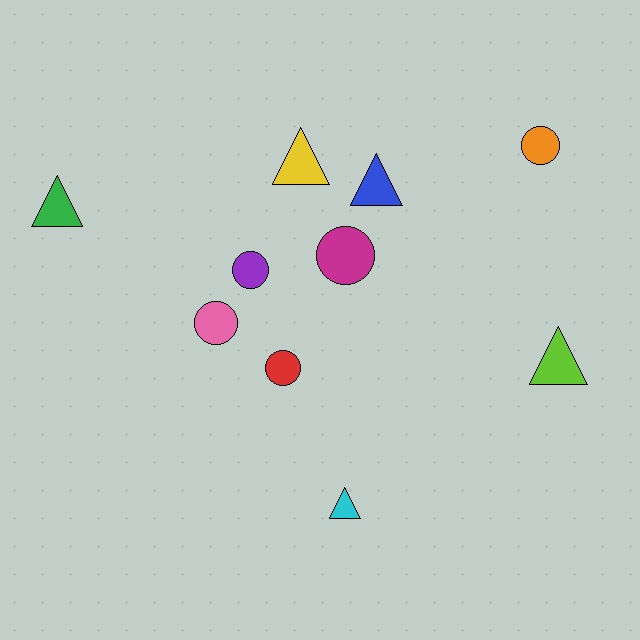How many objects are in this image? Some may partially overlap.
There are 10 objects.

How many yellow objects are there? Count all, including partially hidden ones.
There is 1 yellow object.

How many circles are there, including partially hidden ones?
There are 5 circles.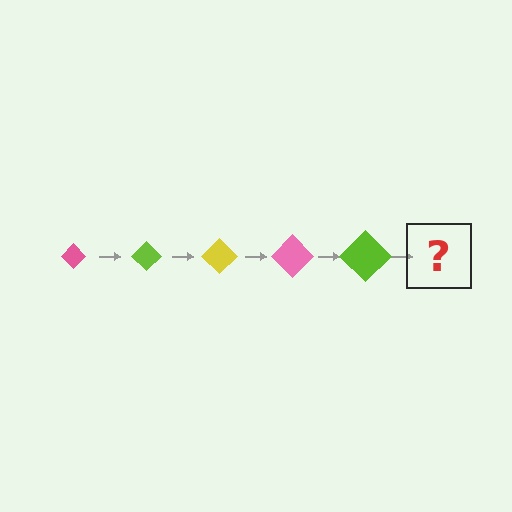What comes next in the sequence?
The next element should be a yellow diamond, larger than the previous one.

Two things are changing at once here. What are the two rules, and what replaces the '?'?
The two rules are that the diamond grows larger each step and the color cycles through pink, lime, and yellow. The '?' should be a yellow diamond, larger than the previous one.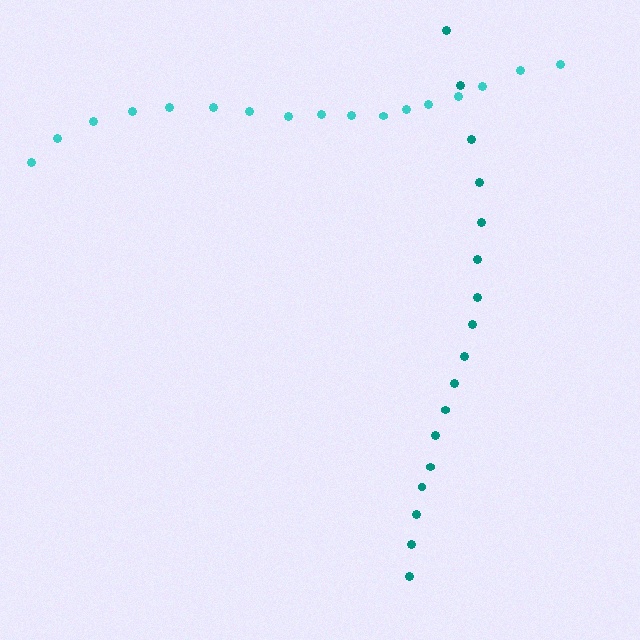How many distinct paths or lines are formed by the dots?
There are 2 distinct paths.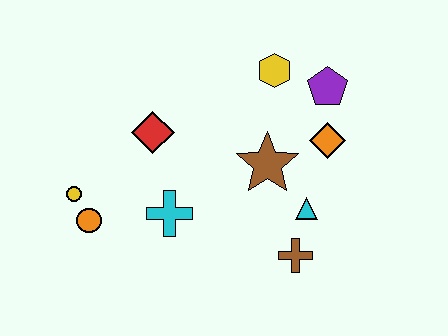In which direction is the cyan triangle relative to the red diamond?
The cyan triangle is to the right of the red diamond.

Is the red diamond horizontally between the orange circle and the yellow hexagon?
Yes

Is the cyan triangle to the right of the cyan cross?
Yes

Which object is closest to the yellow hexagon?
The purple pentagon is closest to the yellow hexagon.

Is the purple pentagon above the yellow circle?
Yes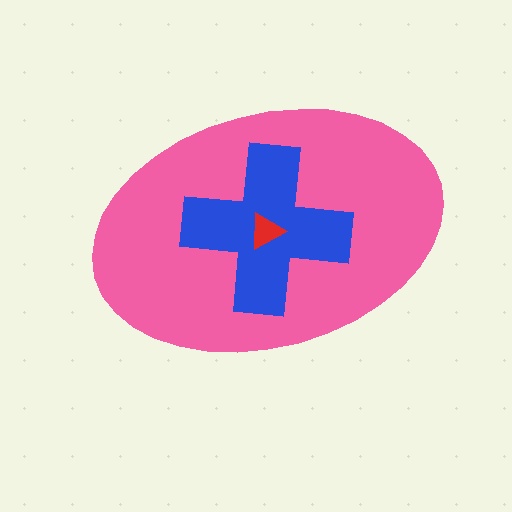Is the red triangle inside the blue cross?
Yes.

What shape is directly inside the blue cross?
The red triangle.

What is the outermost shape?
The pink ellipse.